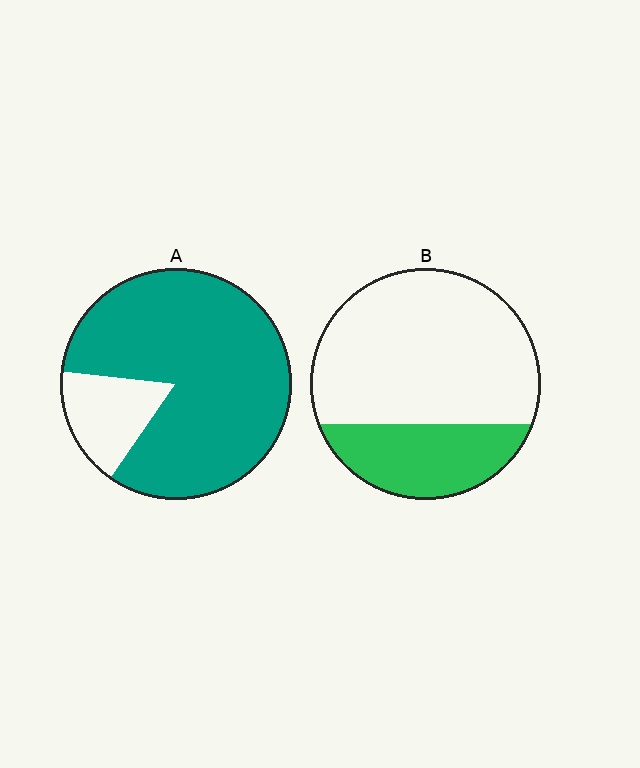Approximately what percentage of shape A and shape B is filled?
A is approximately 85% and B is approximately 30%.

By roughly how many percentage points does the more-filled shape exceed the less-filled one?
By roughly 55 percentage points (A over B).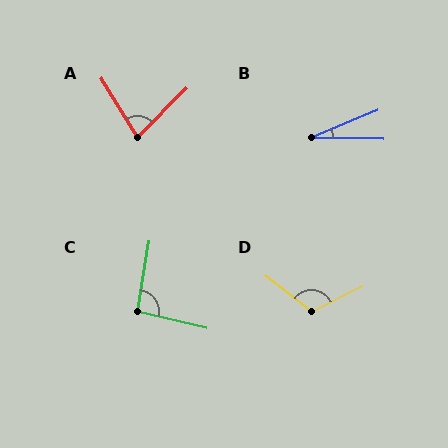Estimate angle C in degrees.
Approximately 94 degrees.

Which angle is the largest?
D, at approximately 116 degrees.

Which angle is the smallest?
B, at approximately 23 degrees.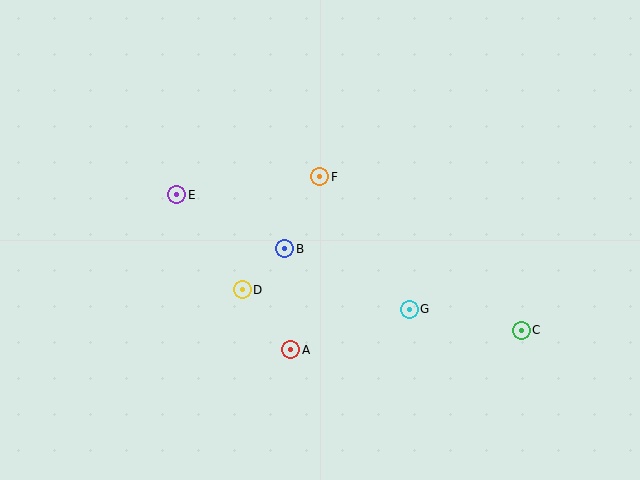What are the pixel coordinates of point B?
Point B is at (285, 249).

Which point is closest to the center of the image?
Point B at (285, 249) is closest to the center.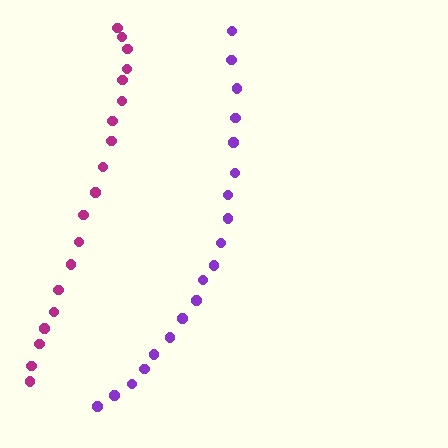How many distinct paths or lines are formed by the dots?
There are 2 distinct paths.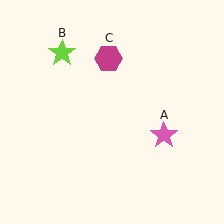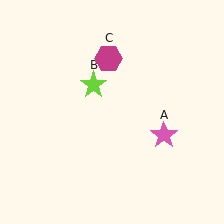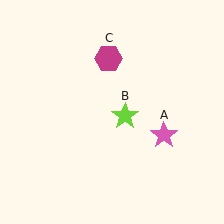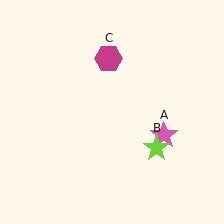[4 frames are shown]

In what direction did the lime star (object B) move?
The lime star (object B) moved down and to the right.